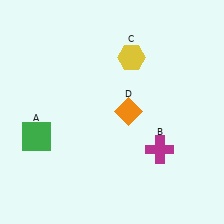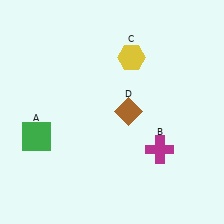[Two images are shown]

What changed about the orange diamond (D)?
In Image 1, D is orange. In Image 2, it changed to brown.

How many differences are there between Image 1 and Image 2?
There is 1 difference between the two images.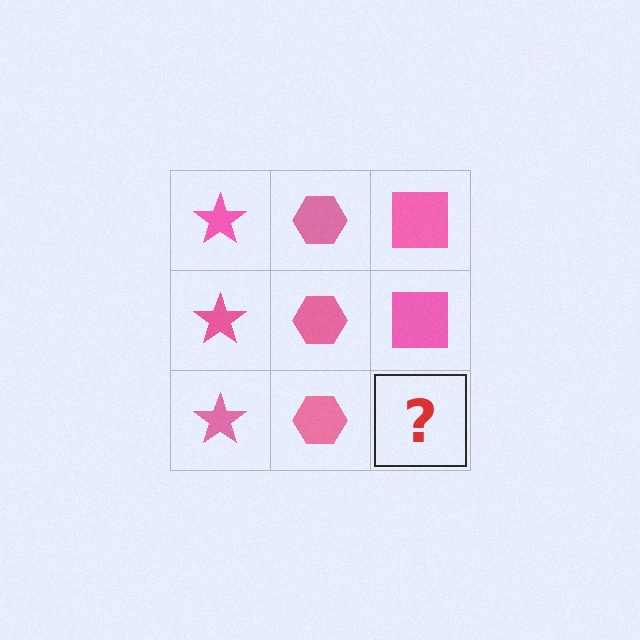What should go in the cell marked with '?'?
The missing cell should contain a pink square.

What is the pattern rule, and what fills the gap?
The rule is that each column has a consistent shape. The gap should be filled with a pink square.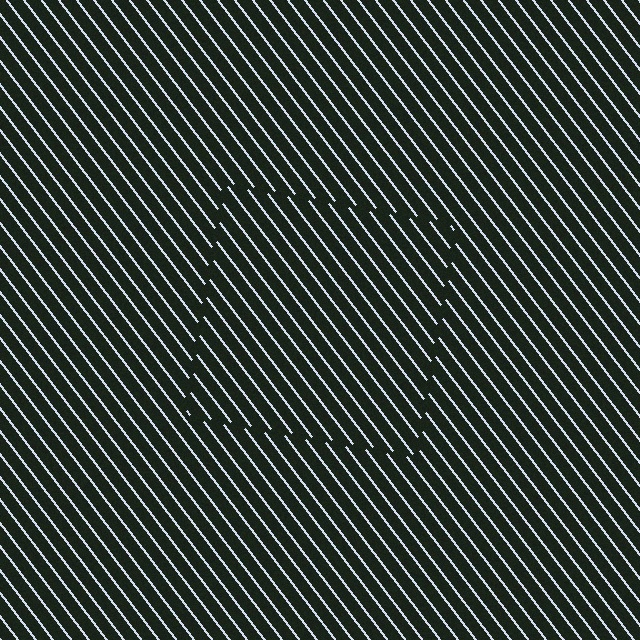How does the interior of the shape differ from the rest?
The interior of the shape contains the same grating, shifted by half a period — the contour is defined by the phase discontinuity where line-ends from the inner and outer gratings abut.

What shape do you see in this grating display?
An illusory square. The interior of the shape contains the same grating, shifted by half a period — the contour is defined by the phase discontinuity where line-ends from the inner and outer gratings abut.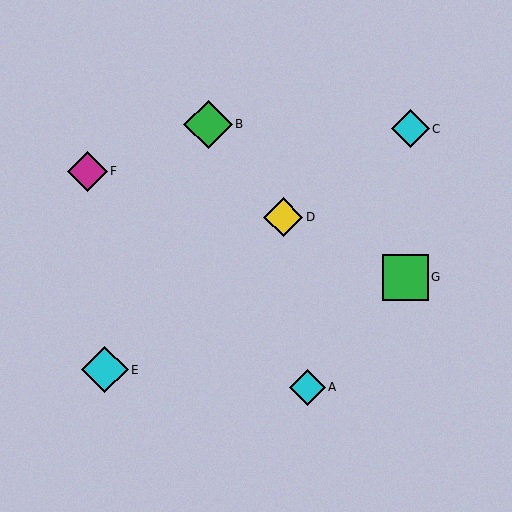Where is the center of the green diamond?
The center of the green diamond is at (208, 124).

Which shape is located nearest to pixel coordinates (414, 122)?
The cyan diamond (labeled C) at (410, 129) is nearest to that location.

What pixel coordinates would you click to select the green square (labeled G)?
Click at (405, 277) to select the green square G.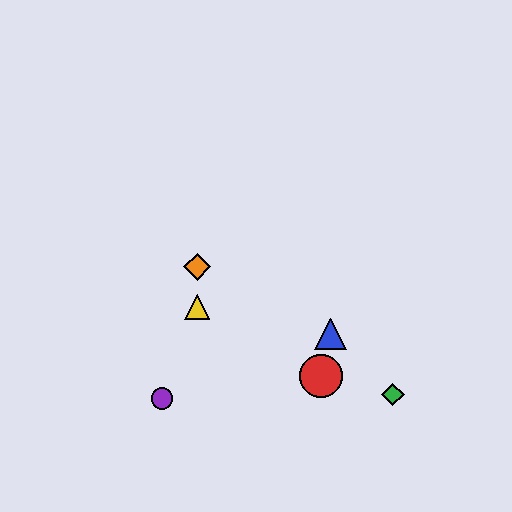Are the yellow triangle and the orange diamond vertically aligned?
Yes, both are at x≈197.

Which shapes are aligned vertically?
The yellow triangle, the orange diamond are aligned vertically.